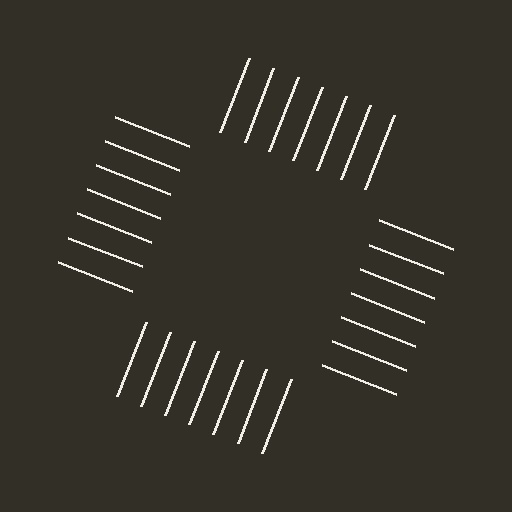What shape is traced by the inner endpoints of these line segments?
An illusory square — the line segments terminate on its edges but no continuous stroke is drawn.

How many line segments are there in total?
28 — 7 along each of the 4 edges.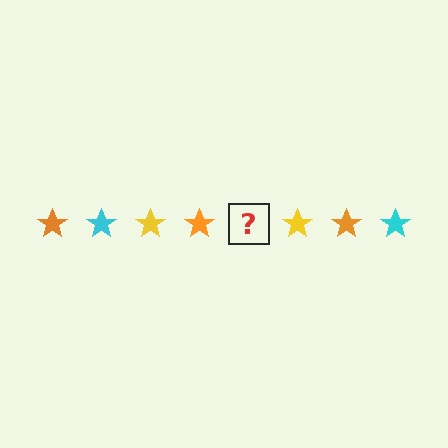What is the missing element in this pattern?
The missing element is a cyan star.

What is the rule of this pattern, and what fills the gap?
The rule is that the pattern cycles through orange, cyan, yellow stars. The gap should be filled with a cyan star.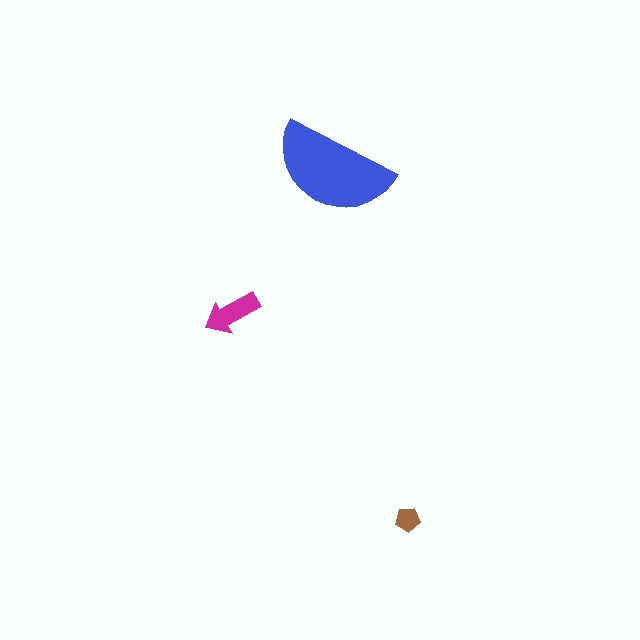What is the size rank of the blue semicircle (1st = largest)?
1st.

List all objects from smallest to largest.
The brown pentagon, the magenta arrow, the blue semicircle.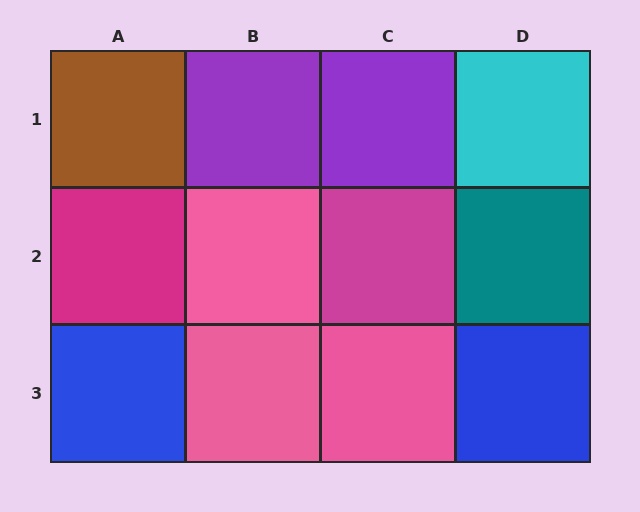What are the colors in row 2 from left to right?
Magenta, pink, magenta, teal.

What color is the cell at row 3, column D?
Blue.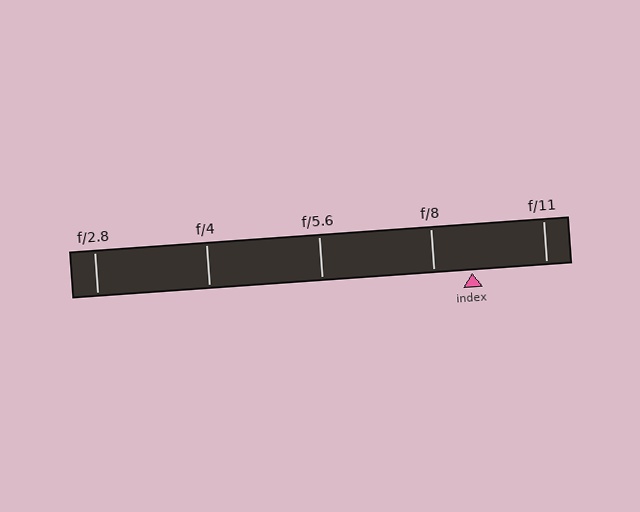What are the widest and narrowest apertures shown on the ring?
The widest aperture shown is f/2.8 and the narrowest is f/11.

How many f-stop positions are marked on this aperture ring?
There are 5 f-stop positions marked.